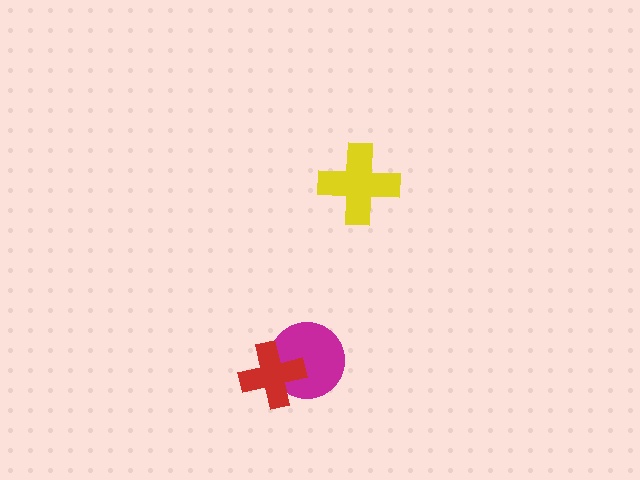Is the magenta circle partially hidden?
Yes, it is partially covered by another shape.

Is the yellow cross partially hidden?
No, no other shape covers it.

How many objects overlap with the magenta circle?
1 object overlaps with the magenta circle.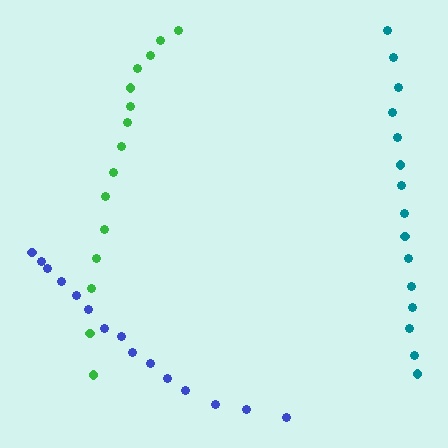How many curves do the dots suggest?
There are 3 distinct paths.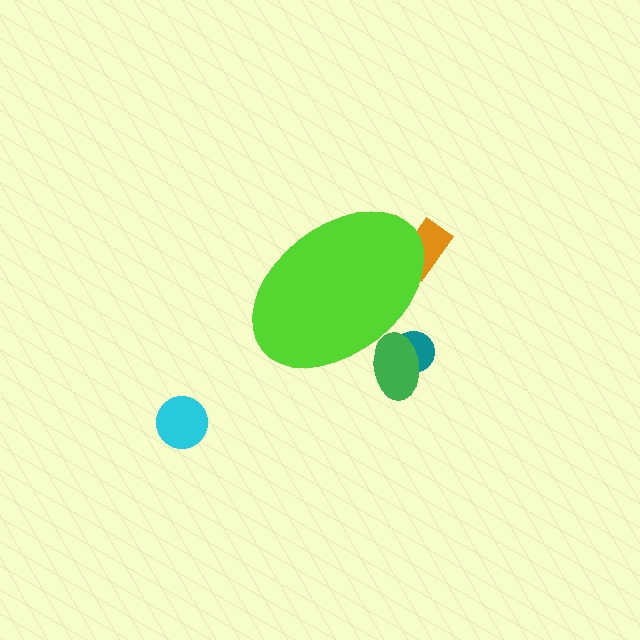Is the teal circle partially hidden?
Yes, the teal circle is partially hidden behind the lime ellipse.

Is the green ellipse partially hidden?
Yes, the green ellipse is partially hidden behind the lime ellipse.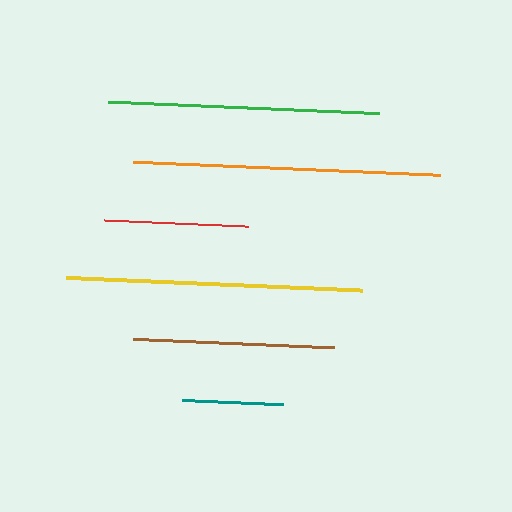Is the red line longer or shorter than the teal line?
The red line is longer than the teal line.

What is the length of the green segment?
The green segment is approximately 272 pixels long.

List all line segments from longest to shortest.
From longest to shortest: orange, yellow, green, brown, red, teal.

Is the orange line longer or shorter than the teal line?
The orange line is longer than the teal line.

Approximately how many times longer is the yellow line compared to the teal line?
The yellow line is approximately 2.9 times the length of the teal line.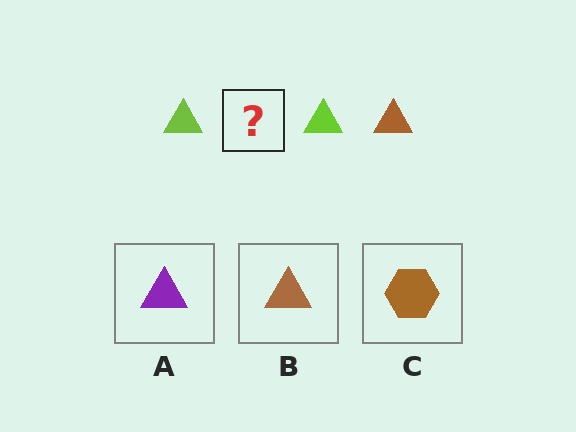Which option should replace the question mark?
Option B.